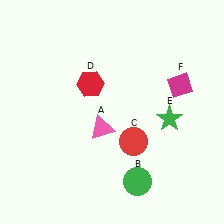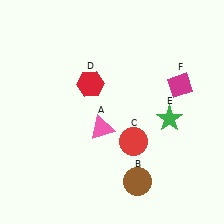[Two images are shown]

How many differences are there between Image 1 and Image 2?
There is 1 difference between the two images.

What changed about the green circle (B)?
In Image 1, B is green. In Image 2, it changed to brown.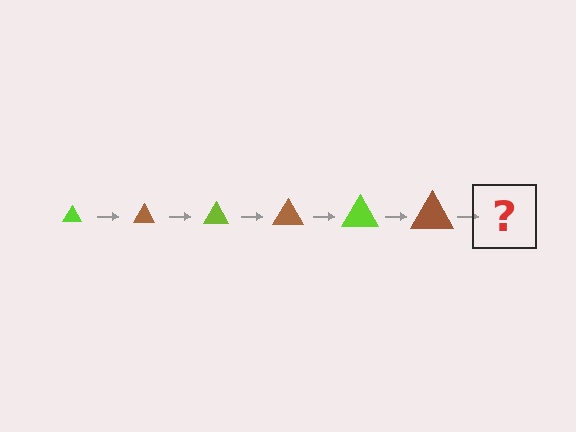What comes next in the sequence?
The next element should be a lime triangle, larger than the previous one.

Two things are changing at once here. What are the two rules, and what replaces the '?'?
The two rules are that the triangle grows larger each step and the color cycles through lime and brown. The '?' should be a lime triangle, larger than the previous one.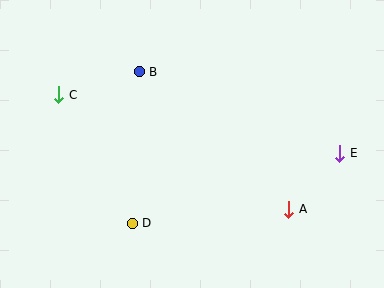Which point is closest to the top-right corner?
Point E is closest to the top-right corner.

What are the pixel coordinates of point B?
Point B is at (139, 72).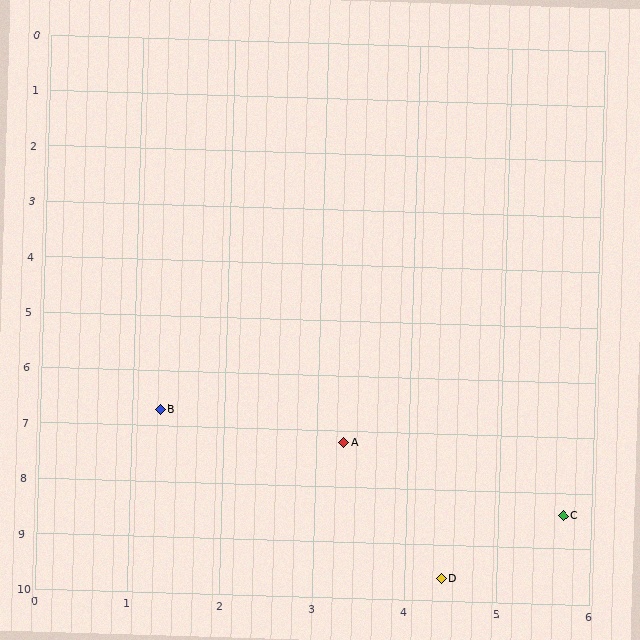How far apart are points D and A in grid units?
Points D and A are about 2.6 grid units apart.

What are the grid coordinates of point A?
Point A is at approximately (3.3, 7.2).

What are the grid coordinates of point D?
Point D is at approximately (4.4, 9.6).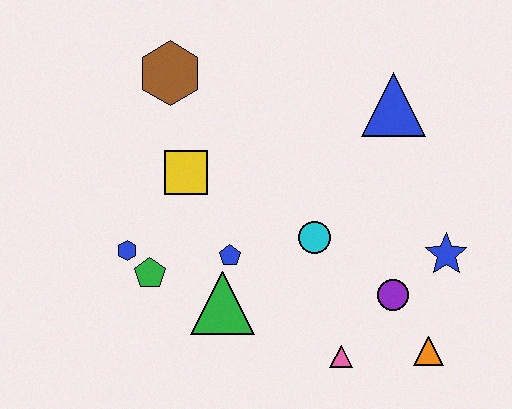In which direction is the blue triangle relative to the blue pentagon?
The blue triangle is to the right of the blue pentagon.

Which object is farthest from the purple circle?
The brown hexagon is farthest from the purple circle.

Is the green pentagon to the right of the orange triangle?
No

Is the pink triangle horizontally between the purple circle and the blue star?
No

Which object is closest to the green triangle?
The blue pentagon is closest to the green triangle.